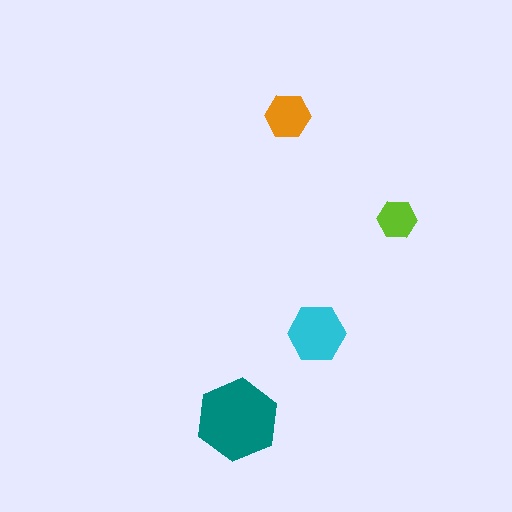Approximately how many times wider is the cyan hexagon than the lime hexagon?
About 1.5 times wider.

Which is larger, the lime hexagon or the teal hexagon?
The teal one.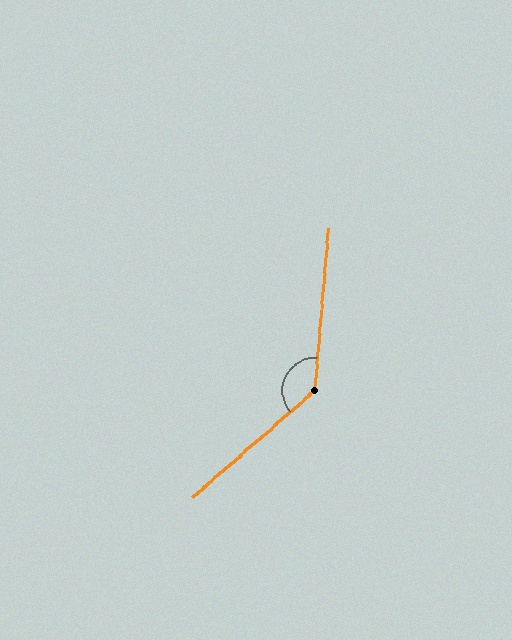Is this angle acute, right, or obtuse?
It is obtuse.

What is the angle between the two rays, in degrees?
Approximately 136 degrees.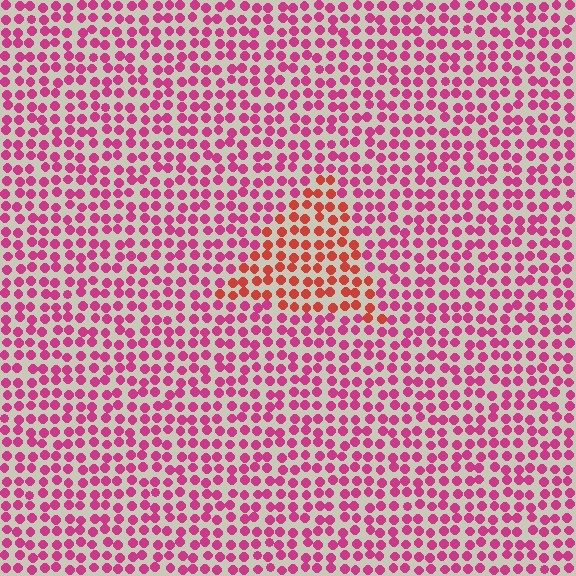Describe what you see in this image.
The image is filled with small magenta elements in a uniform arrangement. A triangle-shaped region is visible where the elements are tinted to a slightly different hue, forming a subtle color boundary.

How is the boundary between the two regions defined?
The boundary is defined purely by a slight shift in hue (about 36 degrees). Spacing, size, and orientation are identical on both sides.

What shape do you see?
I see a triangle.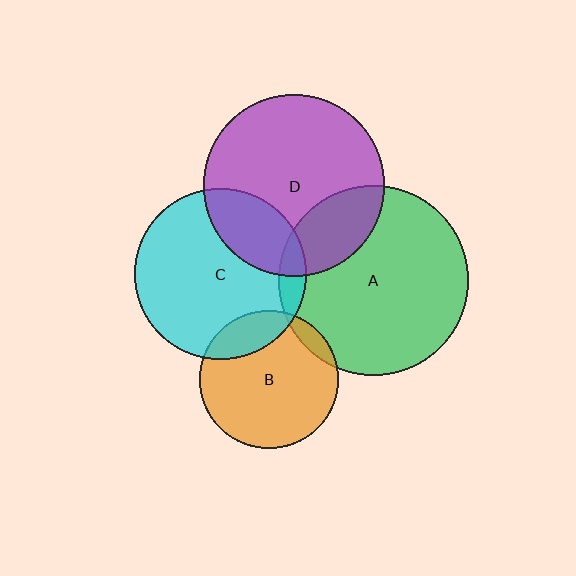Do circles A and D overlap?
Yes.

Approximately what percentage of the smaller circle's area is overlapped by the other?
Approximately 25%.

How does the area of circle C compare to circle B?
Approximately 1.5 times.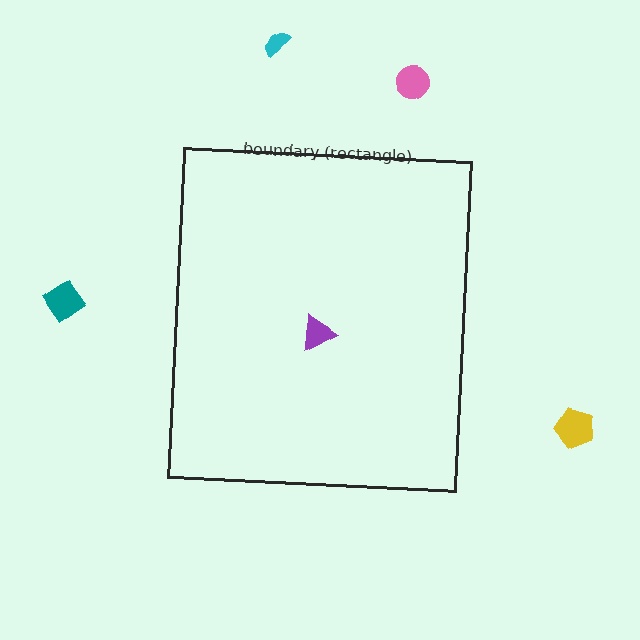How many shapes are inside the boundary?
1 inside, 4 outside.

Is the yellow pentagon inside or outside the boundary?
Outside.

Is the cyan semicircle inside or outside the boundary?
Outside.